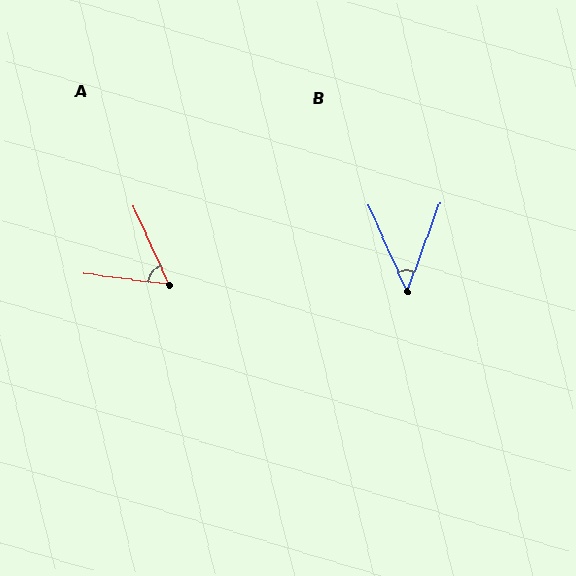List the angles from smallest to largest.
B (45°), A (59°).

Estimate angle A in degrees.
Approximately 59 degrees.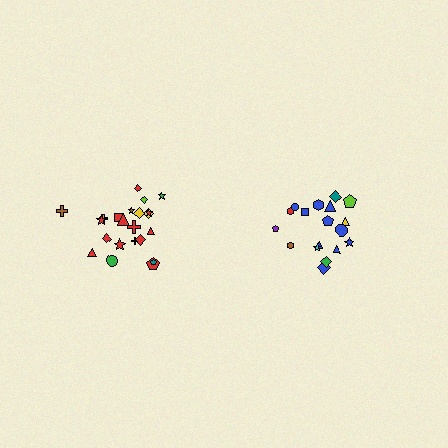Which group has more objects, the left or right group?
The left group.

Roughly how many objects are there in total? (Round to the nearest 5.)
Roughly 40 objects in total.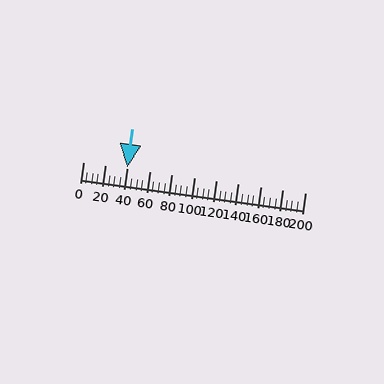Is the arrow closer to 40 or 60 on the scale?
The arrow is closer to 40.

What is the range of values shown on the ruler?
The ruler shows values from 0 to 200.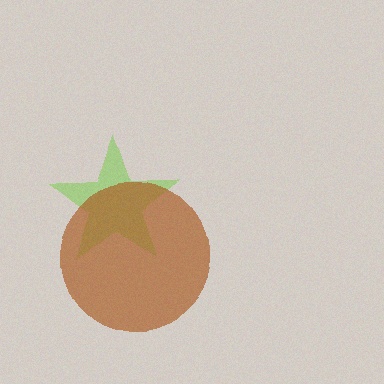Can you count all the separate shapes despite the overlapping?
Yes, there are 2 separate shapes.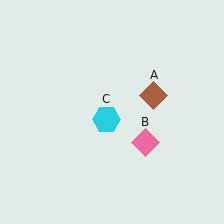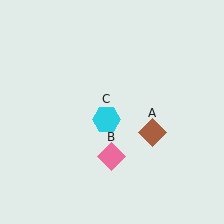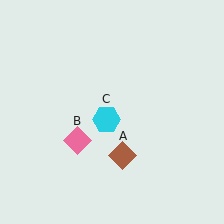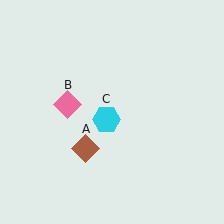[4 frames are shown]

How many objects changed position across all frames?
2 objects changed position: brown diamond (object A), pink diamond (object B).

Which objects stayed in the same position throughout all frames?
Cyan hexagon (object C) remained stationary.